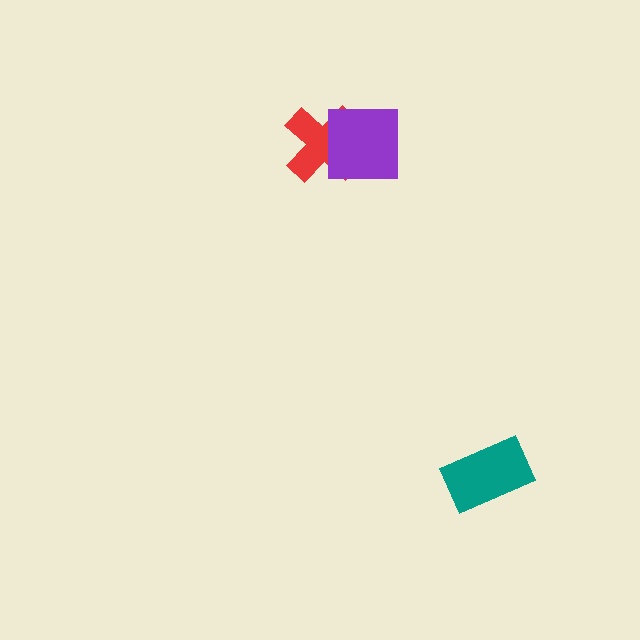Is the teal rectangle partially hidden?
No, no other shape covers it.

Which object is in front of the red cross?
The purple square is in front of the red cross.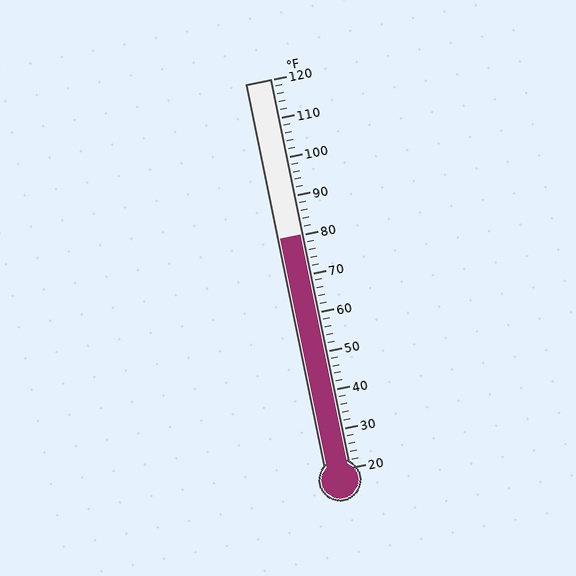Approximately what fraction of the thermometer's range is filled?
The thermometer is filled to approximately 60% of its range.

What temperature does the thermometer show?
The thermometer shows approximately 80°F.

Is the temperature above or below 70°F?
The temperature is above 70°F.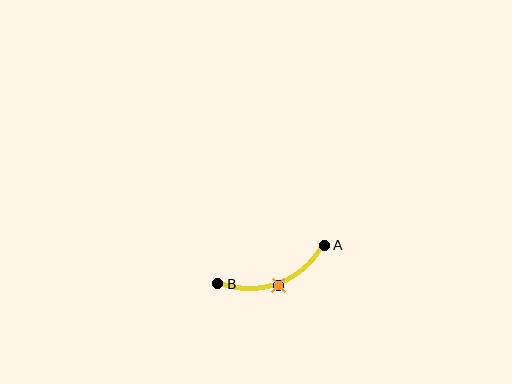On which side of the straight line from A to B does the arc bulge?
The arc bulges below the straight line connecting A and B.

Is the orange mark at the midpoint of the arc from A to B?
Yes. The orange mark lies on the arc at equal arc-length from both A and B — it is the arc midpoint.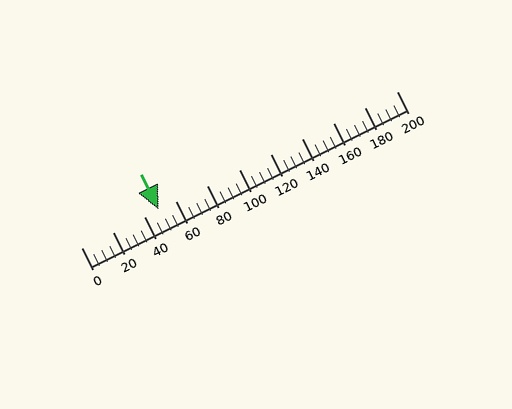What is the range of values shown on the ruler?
The ruler shows values from 0 to 200.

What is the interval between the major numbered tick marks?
The major tick marks are spaced 20 units apart.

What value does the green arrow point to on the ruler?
The green arrow points to approximately 49.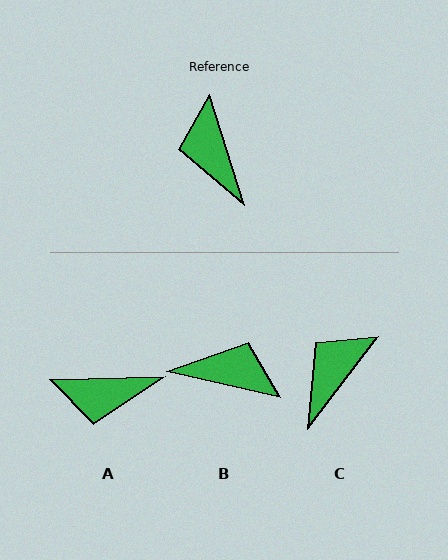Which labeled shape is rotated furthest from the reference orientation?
B, about 121 degrees away.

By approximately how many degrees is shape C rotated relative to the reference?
Approximately 55 degrees clockwise.